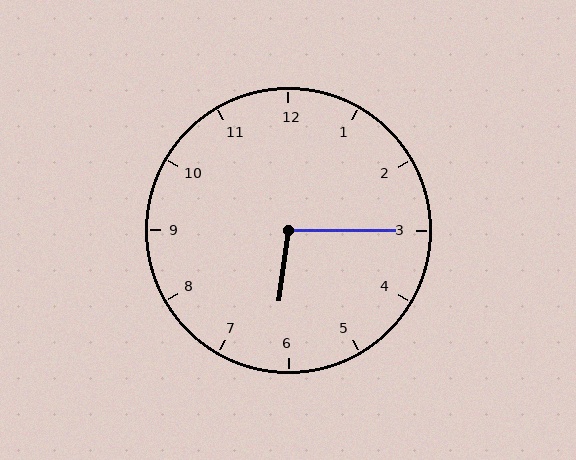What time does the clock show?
6:15.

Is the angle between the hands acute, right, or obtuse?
It is obtuse.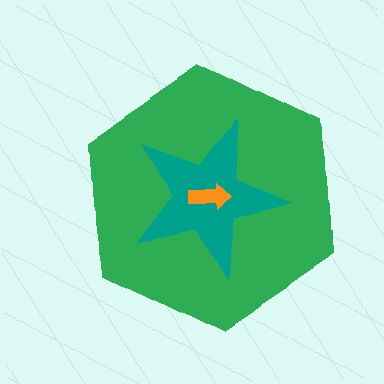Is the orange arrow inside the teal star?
Yes.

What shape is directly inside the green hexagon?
The teal star.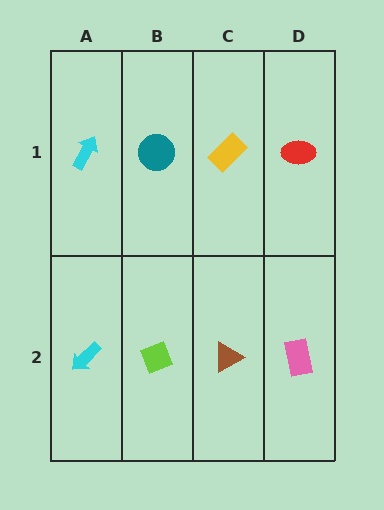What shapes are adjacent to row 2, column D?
A red ellipse (row 1, column D), a brown triangle (row 2, column C).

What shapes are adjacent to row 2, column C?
A yellow rectangle (row 1, column C), a lime diamond (row 2, column B), a pink rectangle (row 2, column D).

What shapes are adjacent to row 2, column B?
A teal circle (row 1, column B), a cyan arrow (row 2, column A), a brown triangle (row 2, column C).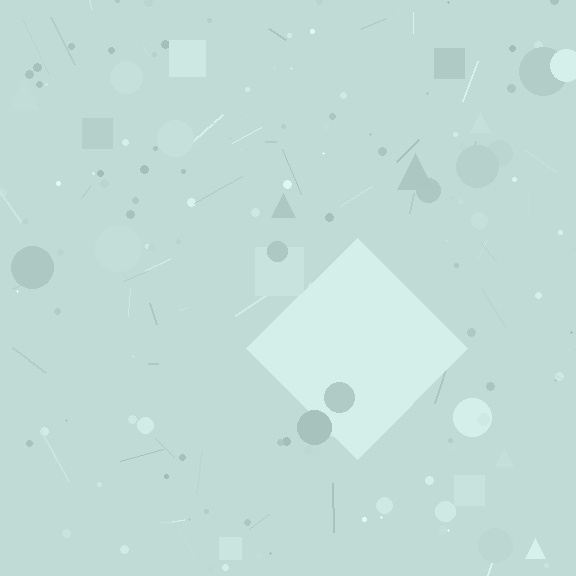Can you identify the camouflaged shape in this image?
The camouflaged shape is a diamond.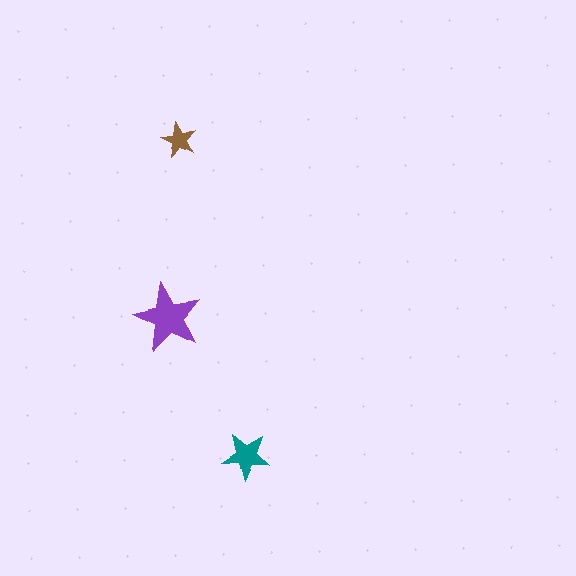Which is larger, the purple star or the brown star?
The purple one.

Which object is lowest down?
The teal star is bottommost.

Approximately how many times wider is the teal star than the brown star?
About 1.5 times wider.